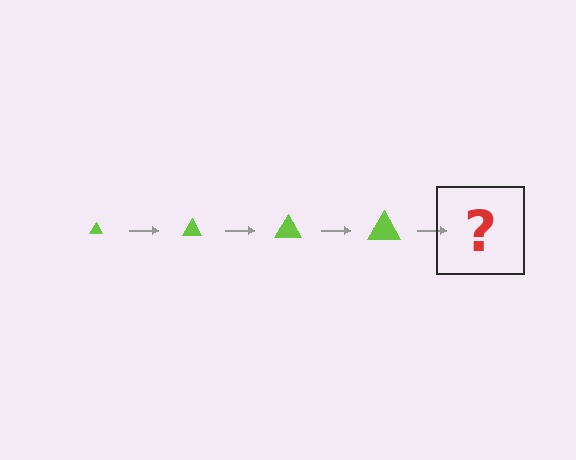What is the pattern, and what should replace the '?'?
The pattern is that the triangle gets progressively larger each step. The '?' should be a lime triangle, larger than the previous one.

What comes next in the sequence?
The next element should be a lime triangle, larger than the previous one.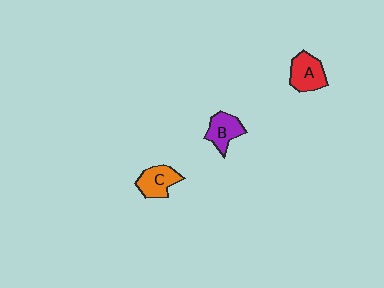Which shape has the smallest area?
Shape B (purple).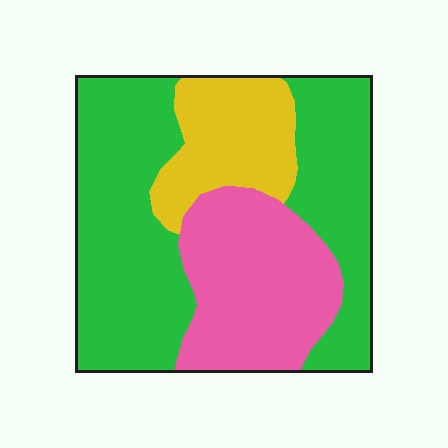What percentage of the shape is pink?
Pink takes up between a sixth and a third of the shape.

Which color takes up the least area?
Yellow, at roughly 15%.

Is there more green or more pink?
Green.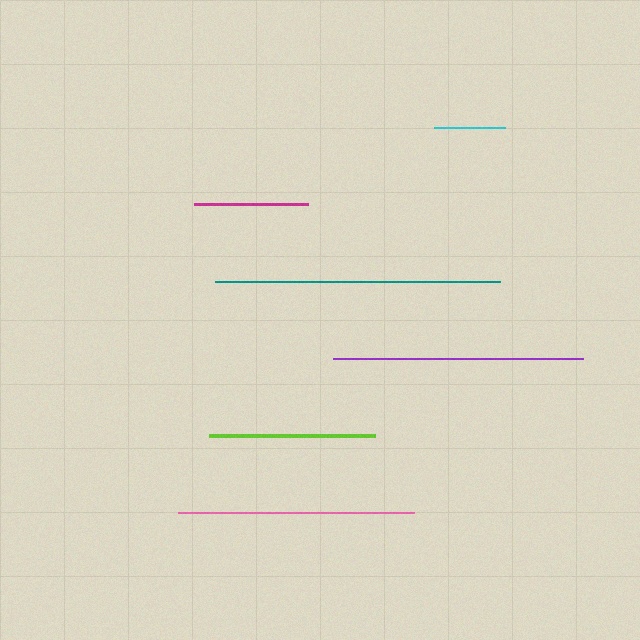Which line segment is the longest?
The teal line is the longest at approximately 285 pixels.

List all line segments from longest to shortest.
From longest to shortest: teal, purple, pink, lime, magenta, cyan.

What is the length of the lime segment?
The lime segment is approximately 166 pixels long.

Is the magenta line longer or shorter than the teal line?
The teal line is longer than the magenta line.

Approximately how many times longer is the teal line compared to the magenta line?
The teal line is approximately 2.5 times the length of the magenta line.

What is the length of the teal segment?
The teal segment is approximately 285 pixels long.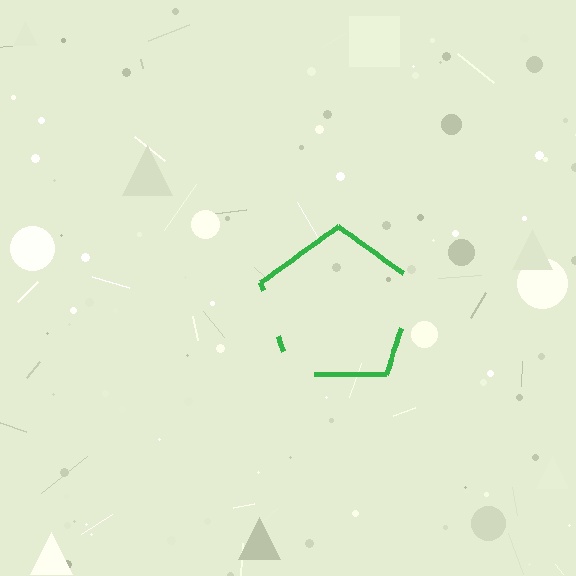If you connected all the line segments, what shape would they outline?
They would outline a pentagon.